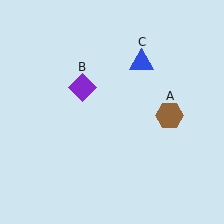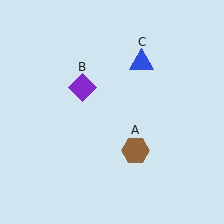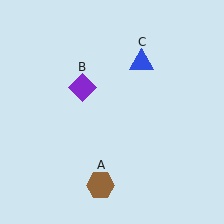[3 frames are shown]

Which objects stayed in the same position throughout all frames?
Purple diamond (object B) and blue triangle (object C) remained stationary.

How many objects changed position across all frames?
1 object changed position: brown hexagon (object A).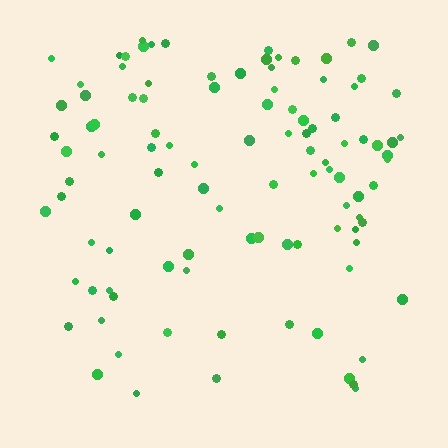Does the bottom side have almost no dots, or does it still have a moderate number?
Still a moderate number, just noticeably fewer than the top.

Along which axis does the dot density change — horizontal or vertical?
Vertical.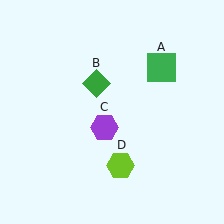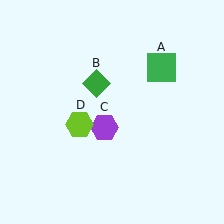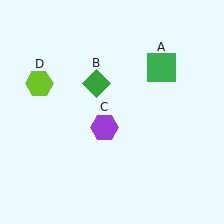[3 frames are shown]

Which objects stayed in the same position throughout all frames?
Green square (object A) and green diamond (object B) and purple hexagon (object C) remained stationary.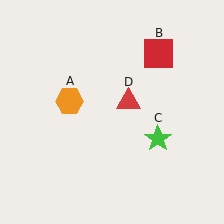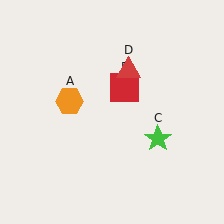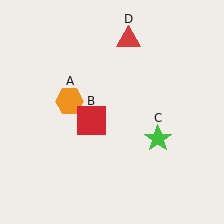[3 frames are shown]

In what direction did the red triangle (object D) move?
The red triangle (object D) moved up.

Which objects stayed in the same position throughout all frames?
Orange hexagon (object A) and green star (object C) remained stationary.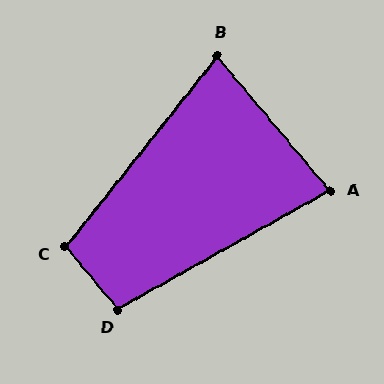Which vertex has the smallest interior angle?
B, at approximately 79 degrees.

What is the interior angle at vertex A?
Approximately 79 degrees (acute).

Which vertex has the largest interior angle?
D, at approximately 101 degrees.